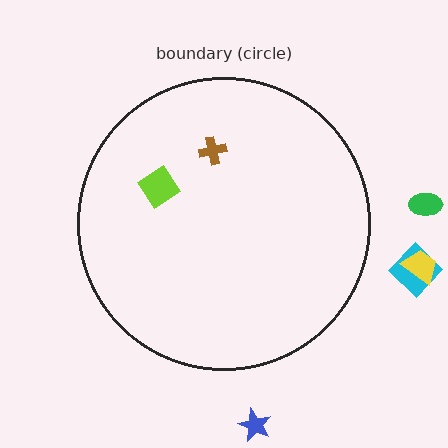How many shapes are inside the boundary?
2 inside, 4 outside.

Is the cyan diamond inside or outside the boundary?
Outside.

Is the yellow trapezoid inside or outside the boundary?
Outside.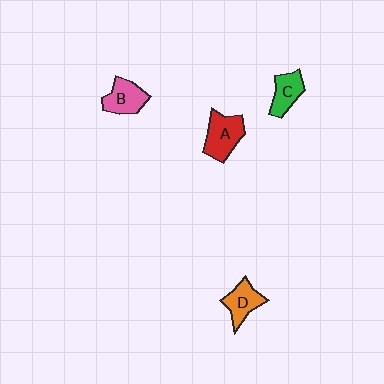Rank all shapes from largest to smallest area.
From largest to smallest: A (red), B (pink), D (orange), C (green).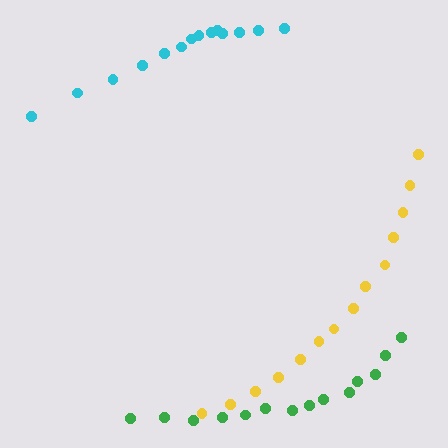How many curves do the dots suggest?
There are 3 distinct paths.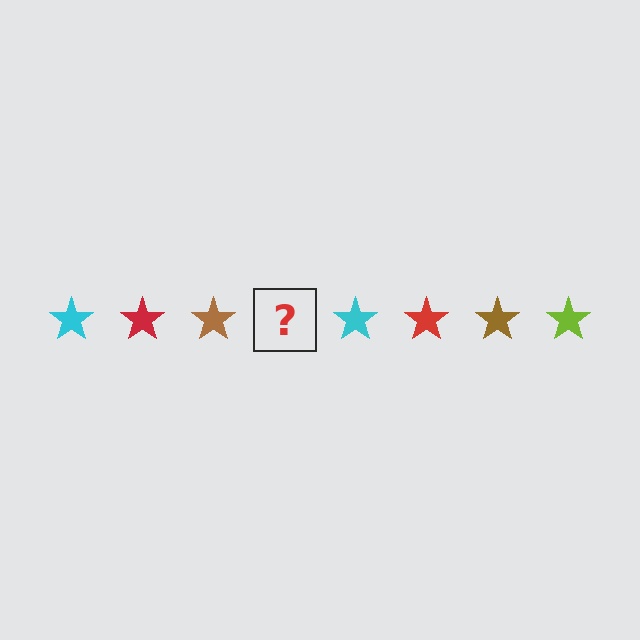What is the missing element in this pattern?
The missing element is a lime star.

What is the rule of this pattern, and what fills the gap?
The rule is that the pattern cycles through cyan, red, brown, lime stars. The gap should be filled with a lime star.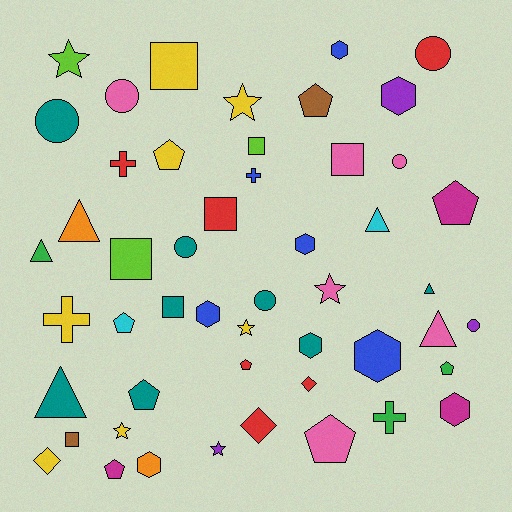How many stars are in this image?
There are 6 stars.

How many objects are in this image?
There are 50 objects.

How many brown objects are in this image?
There are 2 brown objects.